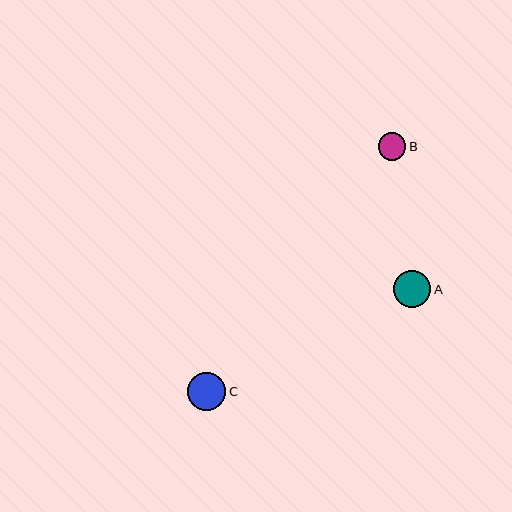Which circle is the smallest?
Circle B is the smallest with a size of approximately 27 pixels.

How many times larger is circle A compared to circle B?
Circle A is approximately 1.4 times the size of circle B.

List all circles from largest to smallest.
From largest to smallest: C, A, B.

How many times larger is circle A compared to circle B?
Circle A is approximately 1.4 times the size of circle B.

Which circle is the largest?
Circle C is the largest with a size of approximately 38 pixels.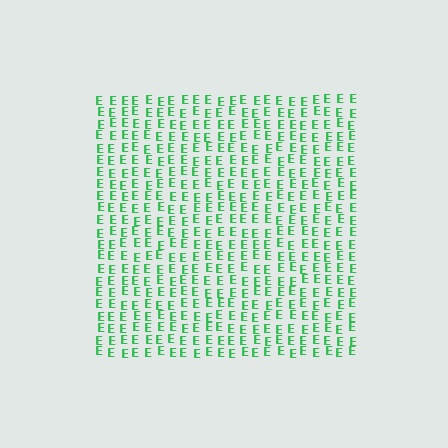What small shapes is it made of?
It is made of small letter E's.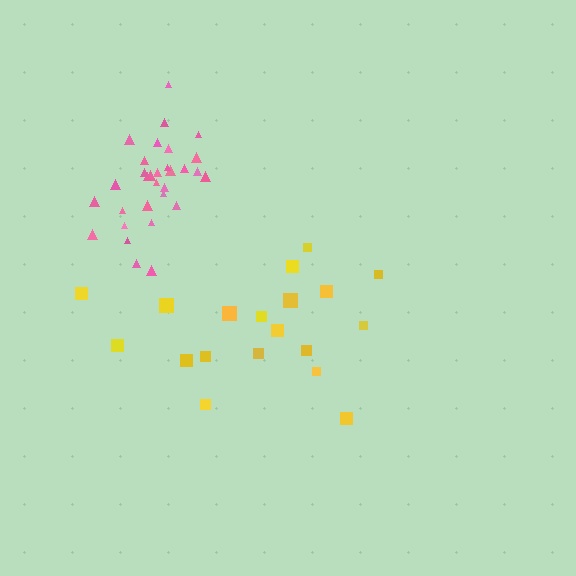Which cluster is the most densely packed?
Pink.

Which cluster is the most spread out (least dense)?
Yellow.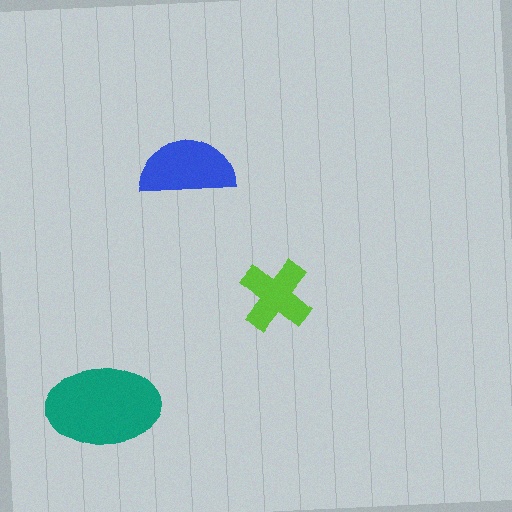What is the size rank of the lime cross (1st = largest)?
3rd.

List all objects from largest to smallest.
The teal ellipse, the blue semicircle, the lime cross.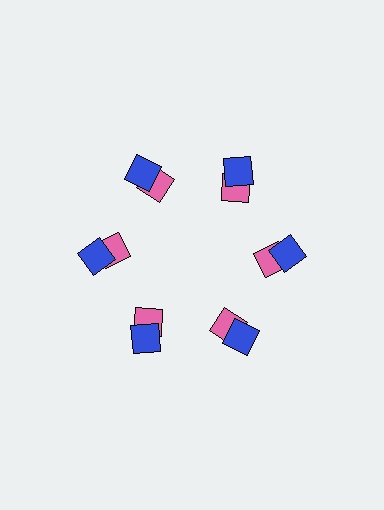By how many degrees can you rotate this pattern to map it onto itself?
The pattern maps onto itself every 60 degrees of rotation.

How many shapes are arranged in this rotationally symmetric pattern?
There are 12 shapes, arranged in 6 groups of 2.